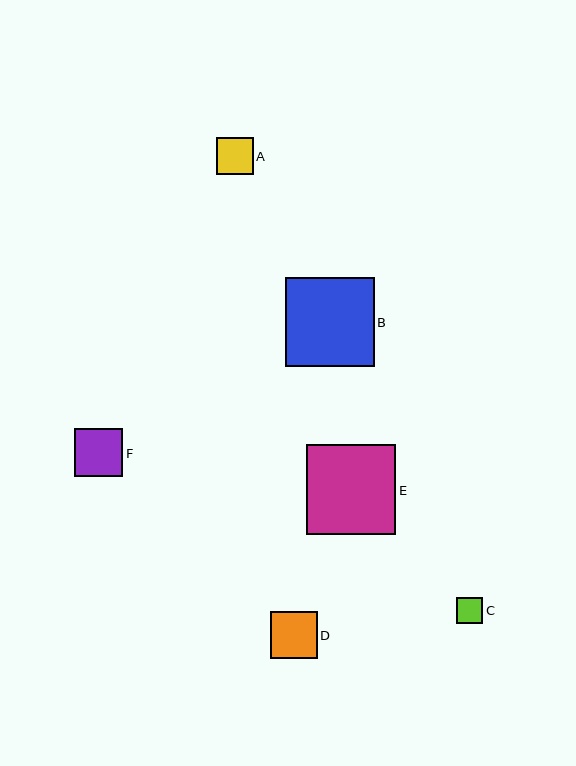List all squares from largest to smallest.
From largest to smallest: E, B, F, D, A, C.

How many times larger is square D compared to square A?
Square D is approximately 1.3 times the size of square A.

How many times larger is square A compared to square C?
Square A is approximately 1.4 times the size of square C.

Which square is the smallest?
Square C is the smallest with a size of approximately 26 pixels.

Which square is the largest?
Square E is the largest with a size of approximately 90 pixels.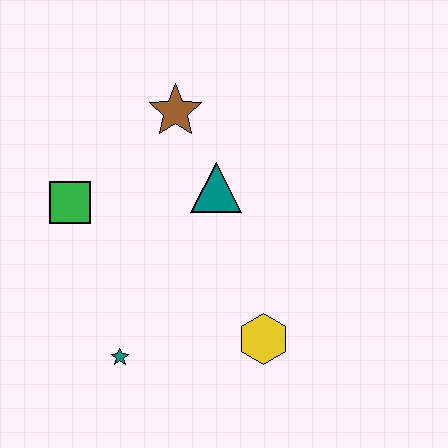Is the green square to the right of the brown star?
No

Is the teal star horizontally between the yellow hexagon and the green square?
Yes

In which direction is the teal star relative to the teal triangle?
The teal star is below the teal triangle.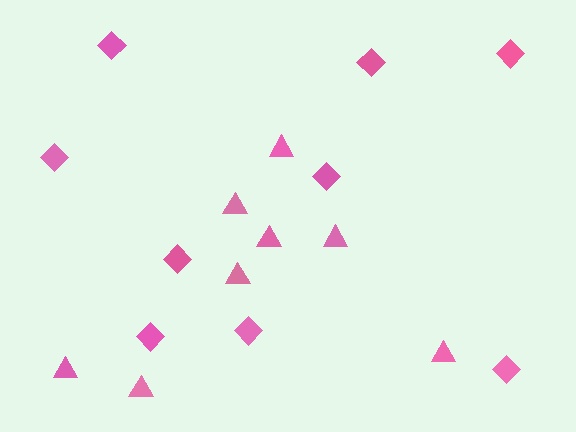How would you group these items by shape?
There are 2 groups: one group of diamonds (9) and one group of triangles (8).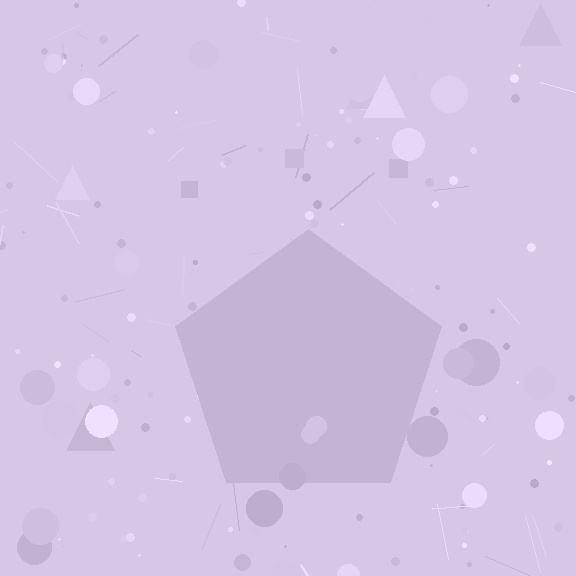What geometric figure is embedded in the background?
A pentagon is embedded in the background.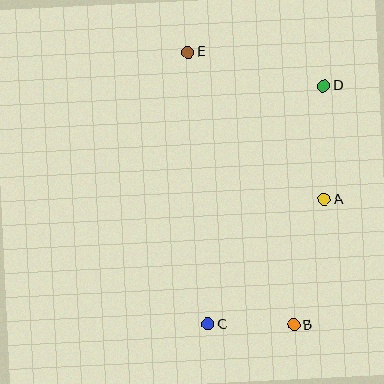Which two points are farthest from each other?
Points B and E are farthest from each other.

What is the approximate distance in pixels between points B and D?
The distance between B and D is approximately 241 pixels.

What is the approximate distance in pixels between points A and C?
The distance between A and C is approximately 170 pixels.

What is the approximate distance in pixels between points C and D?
The distance between C and D is approximately 265 pixels.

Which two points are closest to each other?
Points B and C are closest to each other.